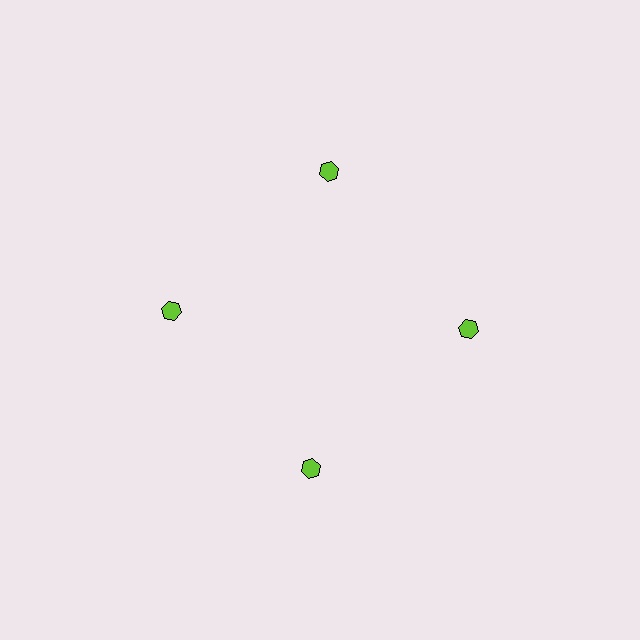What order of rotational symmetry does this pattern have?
This pattern has 4-fold rotational symmetry.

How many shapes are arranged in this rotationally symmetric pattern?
There are 4 shapes, arranged in 4 groups of 1.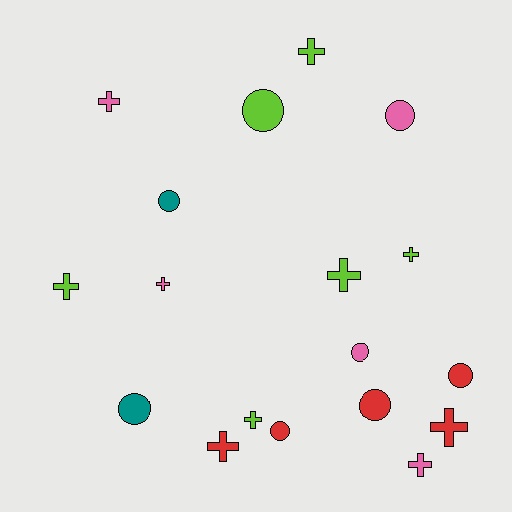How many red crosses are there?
There are 2 red crosses.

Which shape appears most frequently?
Cross, with 10 objects.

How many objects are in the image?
There are 18 objects.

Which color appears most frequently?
Lime, with 6 objects.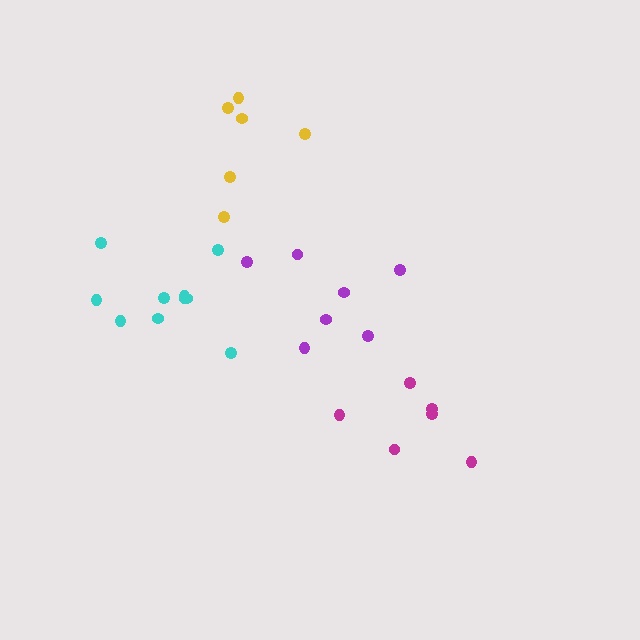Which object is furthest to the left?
The cyan cluster is leftmost.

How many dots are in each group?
Group 1: 7 dots, Group 2: 6 dots, Group 3: 10 dots, Group 4: 6 dots (29 total).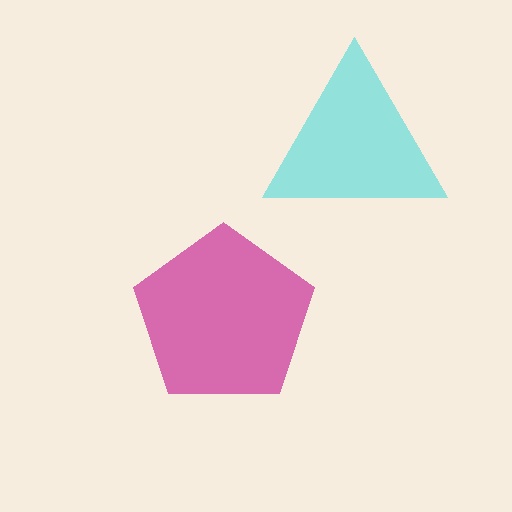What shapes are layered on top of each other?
The layered shapes are: a cyan triangle, a magenta pentagon.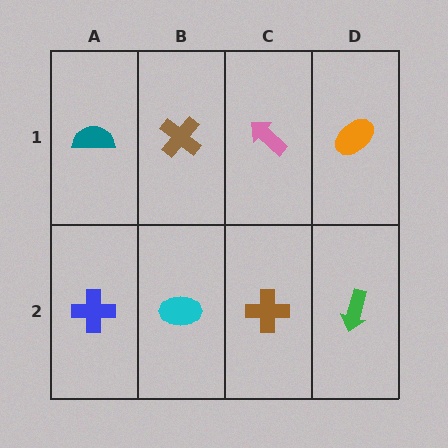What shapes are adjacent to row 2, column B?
A brown cross (row 1, column B), a blue cross (row 2, column A), a brown cross (row 2, column C).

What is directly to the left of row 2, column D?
A brown cross.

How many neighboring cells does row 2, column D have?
2.